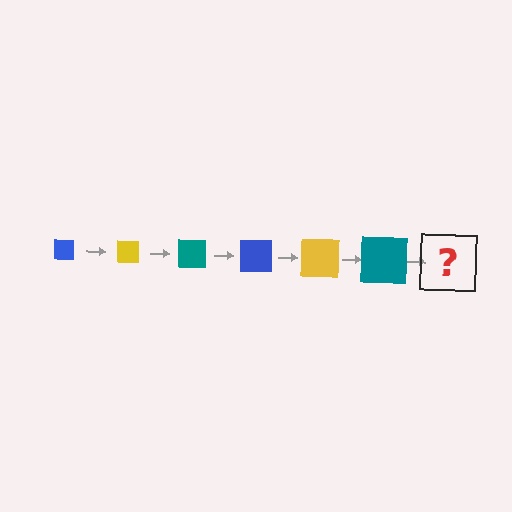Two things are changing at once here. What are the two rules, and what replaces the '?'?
The two rules are that the square grows larger each step and the color cycles through blue, yellow, and teal. The '?' should be a blue square, larger than the previous one.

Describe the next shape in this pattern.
It should be a blue square, larger than the previous one.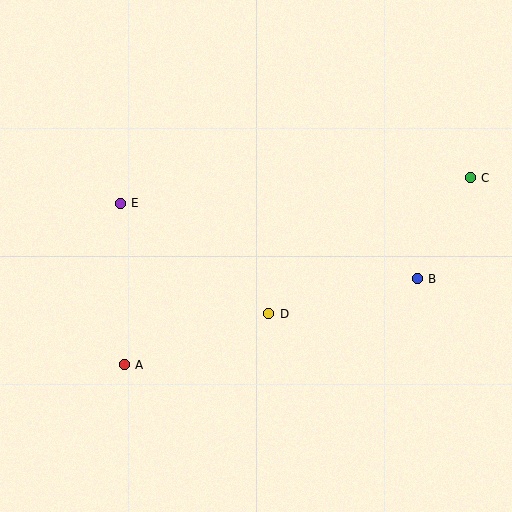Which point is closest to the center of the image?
Point D at (269, 314) is closest to the center.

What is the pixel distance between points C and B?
The distance between C and B is 114 pixels.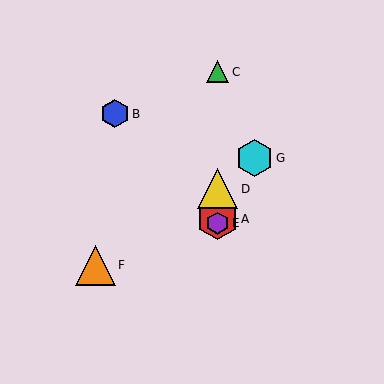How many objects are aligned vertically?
4 objects (A, C, D, E) are aligned vertically.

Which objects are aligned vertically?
Objects A, C, D, E are aligned vertically.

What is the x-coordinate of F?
Object F is at x≈96.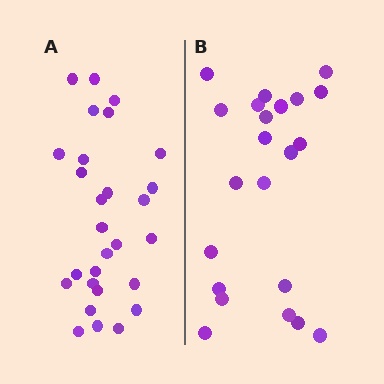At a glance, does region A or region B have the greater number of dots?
Region A (the left region) has more dots.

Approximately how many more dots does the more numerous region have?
Region A has about 6 more dots than region B.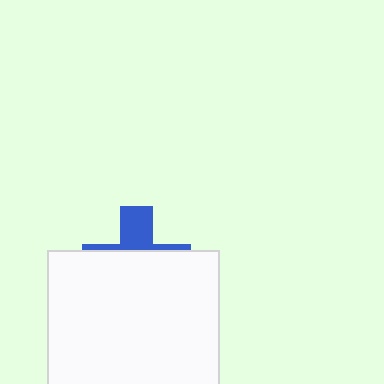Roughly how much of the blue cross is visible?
A small part of it is visible (roughly 31%).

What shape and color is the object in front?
The object in front is a white rectangle.